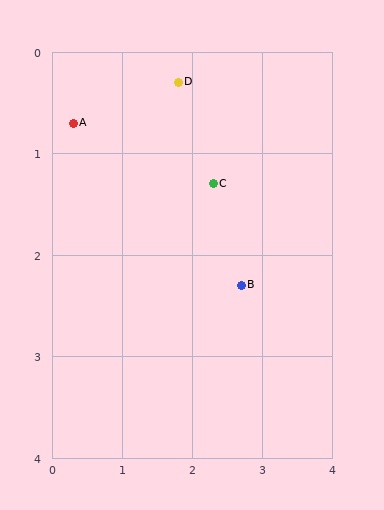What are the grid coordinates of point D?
Point D is at approximately (1.8, 0.3).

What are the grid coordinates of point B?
Point B is at approximately (2.7, 2.3).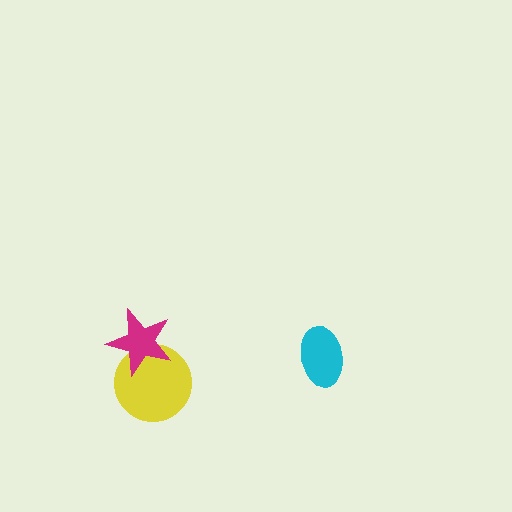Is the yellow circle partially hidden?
Yes, it is partially covered by another shape.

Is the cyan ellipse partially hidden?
No, no other shape covers it.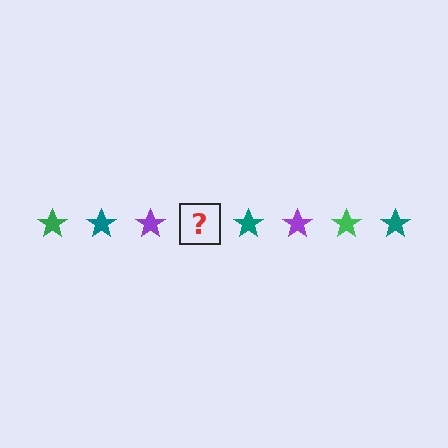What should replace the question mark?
The question mark should be replaced with a green star.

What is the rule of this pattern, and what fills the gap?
The rule is that the pattern cycles through green, teal, purple stars. The gap should be filled with a green star.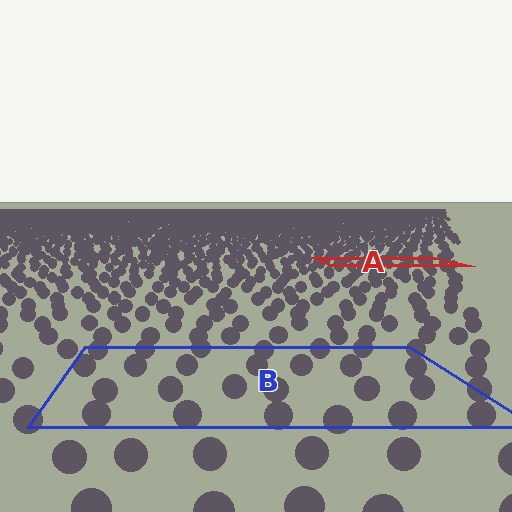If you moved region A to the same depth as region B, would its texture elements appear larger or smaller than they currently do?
They would appear larger. At a closer depth, the same texture elements are projected at a bigger on-screen size.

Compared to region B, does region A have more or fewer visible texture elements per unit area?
Region A has more texture elements per unit area — they are packed more densely because it is farther away.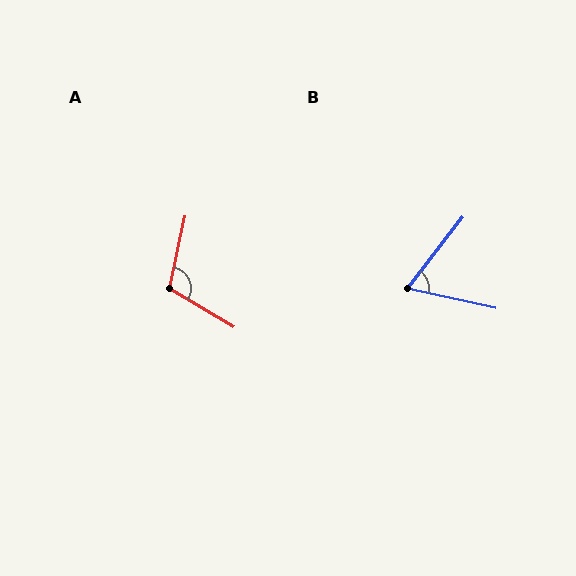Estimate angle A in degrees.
Approximately 109 degrees.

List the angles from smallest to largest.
B (65°), A (109°).